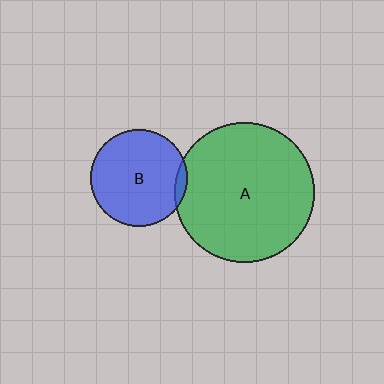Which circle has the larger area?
Circle A (green).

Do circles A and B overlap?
Yes.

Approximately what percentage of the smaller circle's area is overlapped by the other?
Approximately 5%.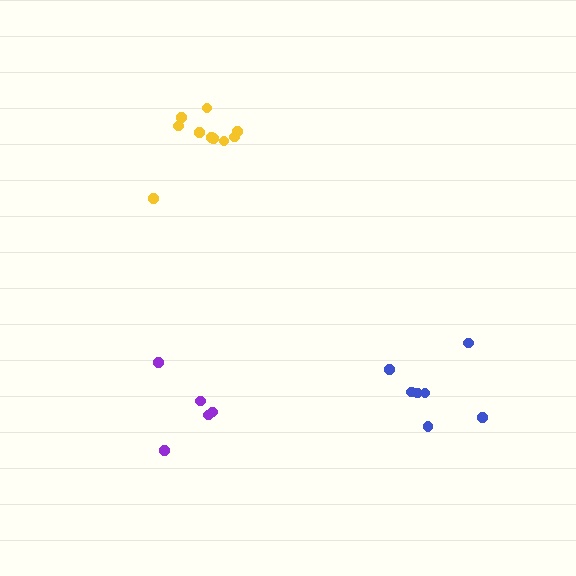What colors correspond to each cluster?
The clusters are colored: blue, yellow, purple.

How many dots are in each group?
Group 1: 7 dots, Group 2: 10 dots, Group 3: 5 dots (22 total).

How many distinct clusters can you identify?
There are 3 distinct clusters.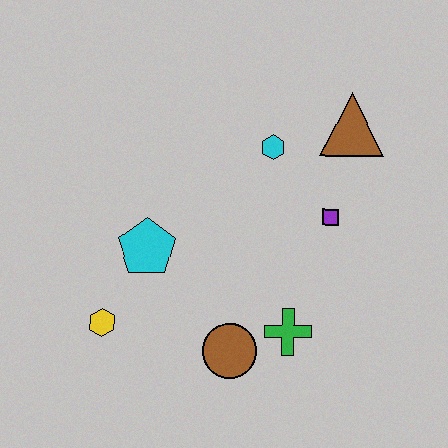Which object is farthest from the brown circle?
The brown triangle is farthest from the brown circle.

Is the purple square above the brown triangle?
No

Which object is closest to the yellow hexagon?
The cyan pentagon is closest to the yellow hexagon.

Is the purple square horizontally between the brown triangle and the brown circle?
Yes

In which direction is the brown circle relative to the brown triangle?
The brown circle is below the brown triangle.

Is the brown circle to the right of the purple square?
No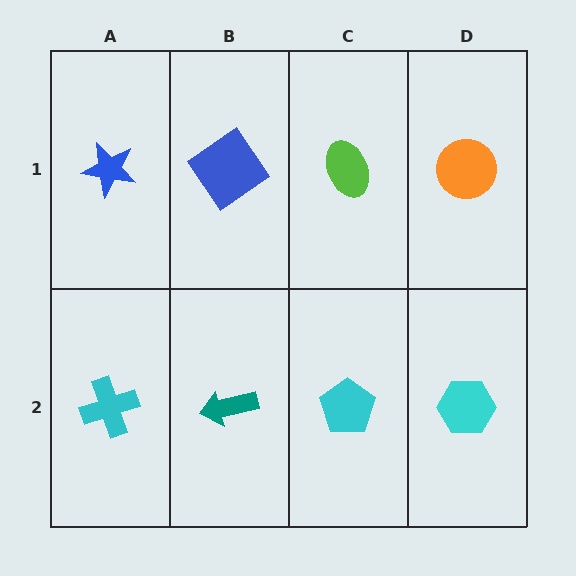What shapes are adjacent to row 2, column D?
An orange circle (row 1, column D), a cyan pentagon (row 2, column C).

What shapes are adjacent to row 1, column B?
A teal arrow (row 2, column B), a blue star (row 1, column A), a lime ellipse (row 1, column C).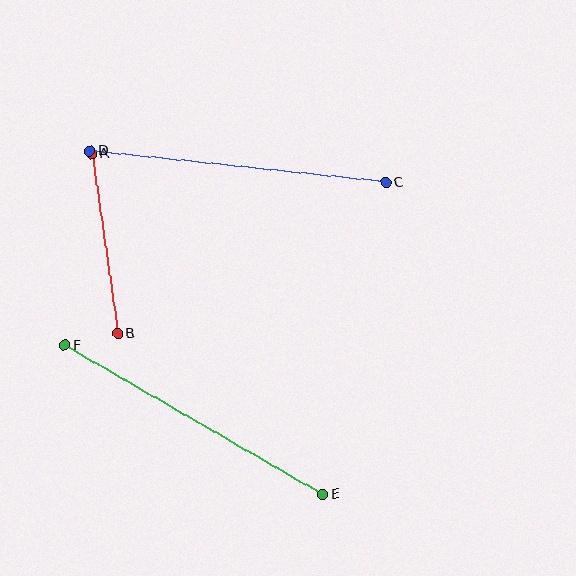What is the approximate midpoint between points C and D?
The midpoint is at approximately (238, 167) pixels.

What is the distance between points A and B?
The distance is approximately 182 pixels.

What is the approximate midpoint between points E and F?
The midpoint is at approximately (194, 420) pixels.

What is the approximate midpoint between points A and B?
The midpoint is at approximately (105, 244) pixels.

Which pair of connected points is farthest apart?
Points E and F are farthest apart.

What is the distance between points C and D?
The distance is approximately 297 pixels.